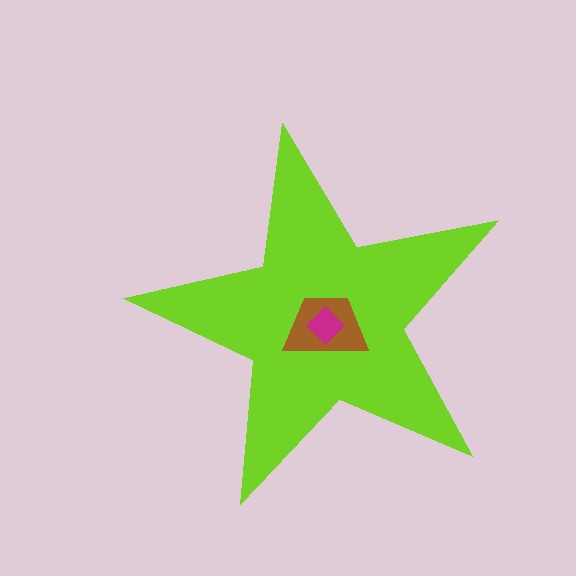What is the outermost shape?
The lime star.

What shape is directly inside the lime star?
The brown trapezoid.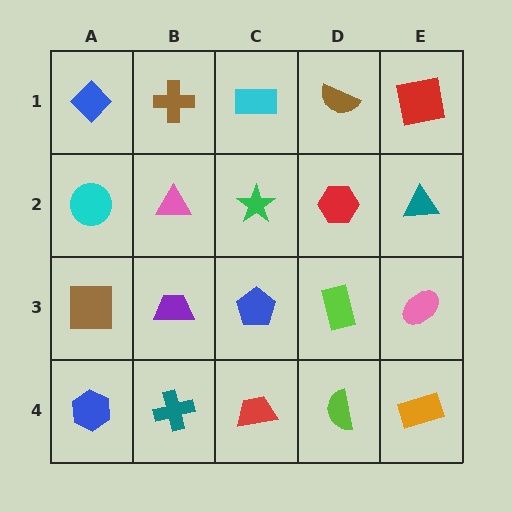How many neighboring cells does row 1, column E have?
2.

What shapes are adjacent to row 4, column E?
A pink ellipse (row 3, column E), a lime semicircle (row 4, column D).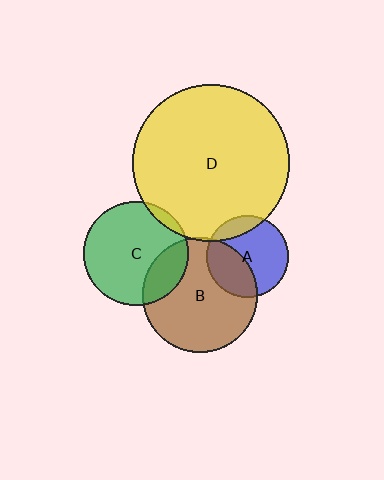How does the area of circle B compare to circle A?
Approximately 2.0 times.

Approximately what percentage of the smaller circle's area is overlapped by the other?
Approximately 15%.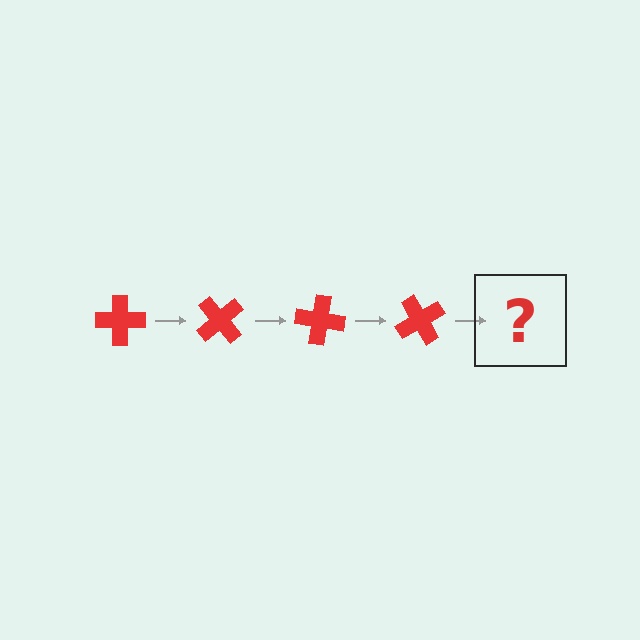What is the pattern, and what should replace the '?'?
The pattern is that the cross rotates 50 degrees each step. The '?' should be a red cross rotated 200 degrees.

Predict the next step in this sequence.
The next step is a red cross rotated 200 degrees.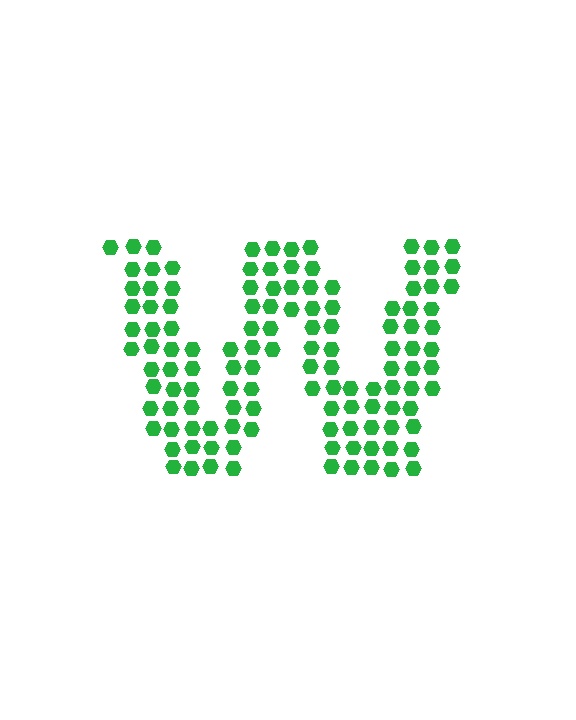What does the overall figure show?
The overall figure shows the letter W.